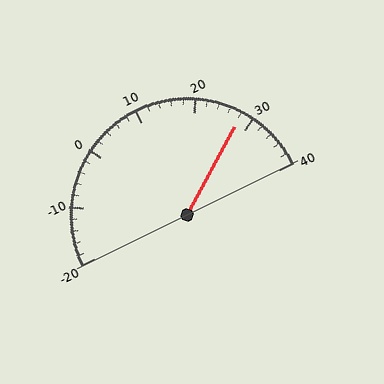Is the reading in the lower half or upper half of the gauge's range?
The reading is in the upper half of the range (-20 to 40).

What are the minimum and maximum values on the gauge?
The gauge ranges from -20 to 40.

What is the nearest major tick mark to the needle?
The nearest major tick mark is 30.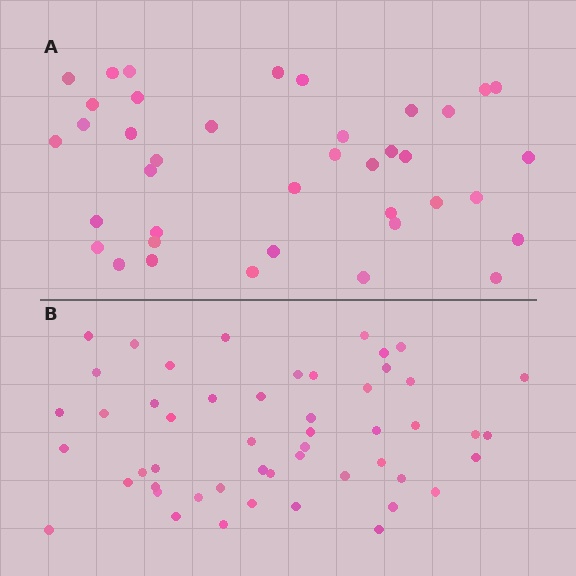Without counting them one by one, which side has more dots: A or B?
Region B (the bottom region) has more dots.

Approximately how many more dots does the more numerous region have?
Region B has roughly 12 or so more dots than region A.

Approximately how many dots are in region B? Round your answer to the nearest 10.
About 50 dots. (The exact count is 51, which rounds to 50.)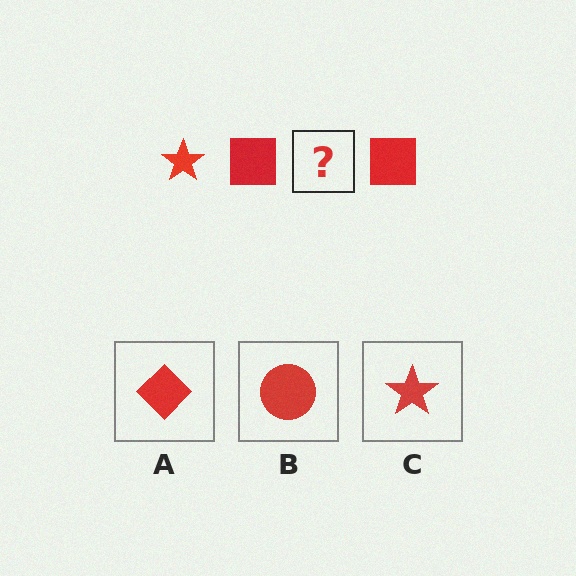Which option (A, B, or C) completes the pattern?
C.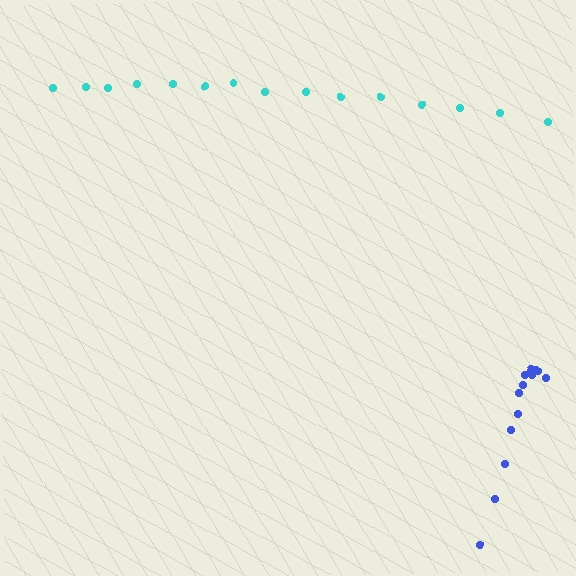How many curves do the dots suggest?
There are 2 distinct paths.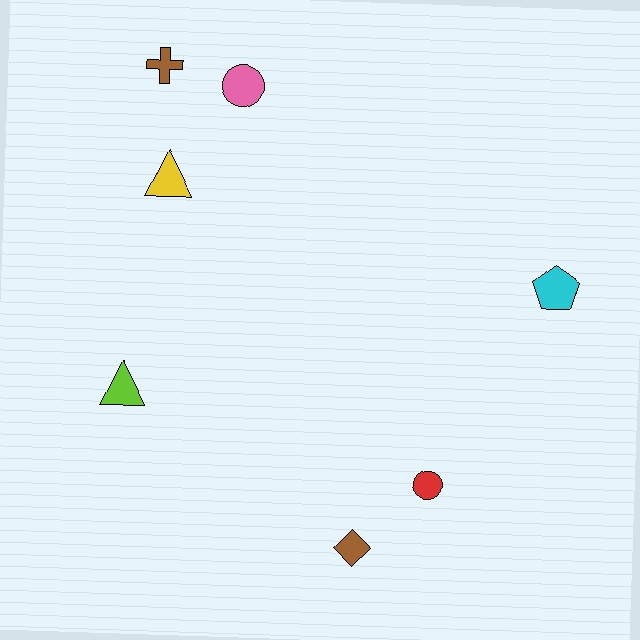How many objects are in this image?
There are 7 objects.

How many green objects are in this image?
There are no green objects.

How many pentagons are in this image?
There is 1 pentagon.